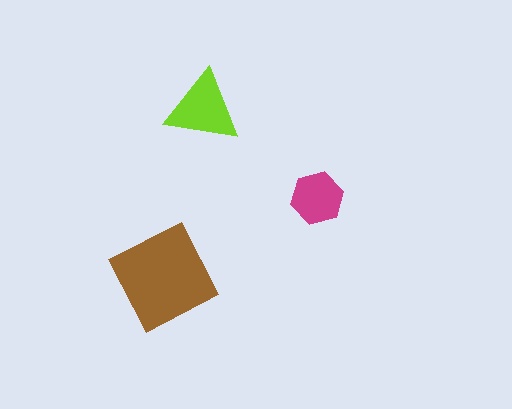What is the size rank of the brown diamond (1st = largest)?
1st.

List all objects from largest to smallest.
The brown diamond, the lime triangle, the magenta hexagon.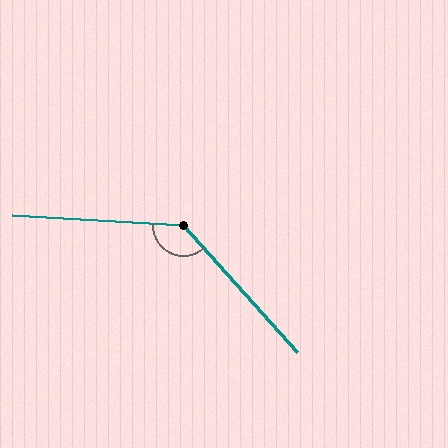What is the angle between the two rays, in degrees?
Approximately 135 degrees.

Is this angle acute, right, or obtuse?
It is obtuse.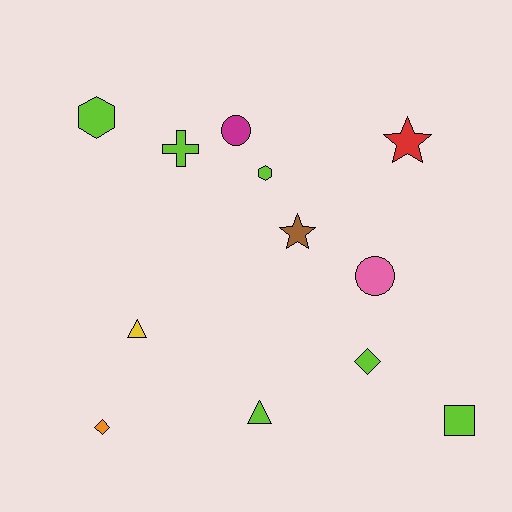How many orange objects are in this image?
There is 1 orange object.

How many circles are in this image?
There are 2 circles.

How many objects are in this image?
There are 12 objects.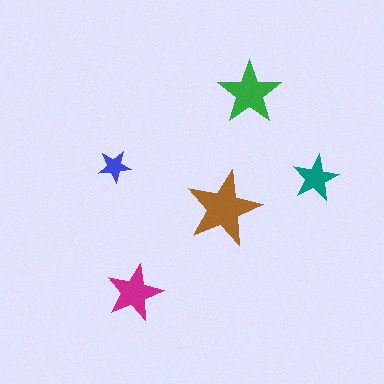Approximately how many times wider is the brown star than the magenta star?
About 1.5 times wider.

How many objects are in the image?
There are 5 objects in the image.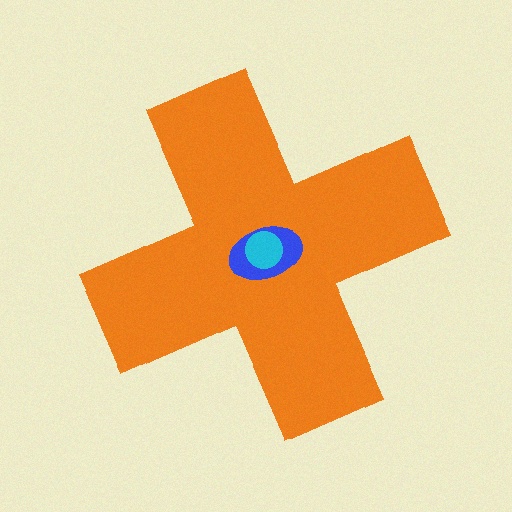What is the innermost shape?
The cyan circle.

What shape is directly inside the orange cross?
The blue ellipse.